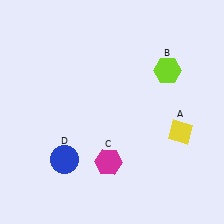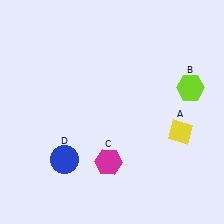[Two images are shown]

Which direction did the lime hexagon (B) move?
The lime hexagon (B) moved right.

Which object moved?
The lime hexagon (B) moved right.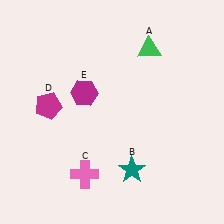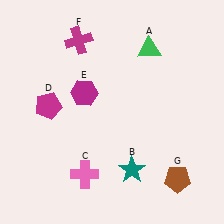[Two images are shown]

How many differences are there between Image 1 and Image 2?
There are 2 differences between the two images.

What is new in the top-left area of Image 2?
A magenta cross (F) was added in the top-left area of Image 2.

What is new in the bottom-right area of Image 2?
A brown pentagon (G) was added in the bottom-right area of Image 2.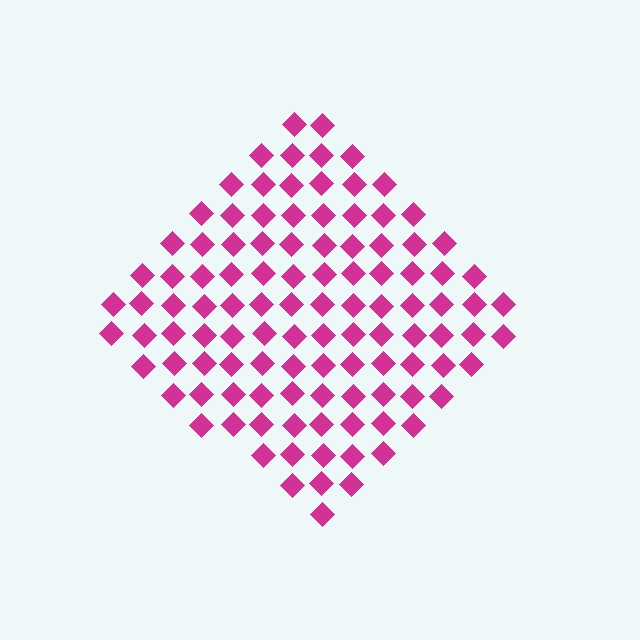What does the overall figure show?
The overall figure shows a diamond.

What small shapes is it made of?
It is made of small diamonds.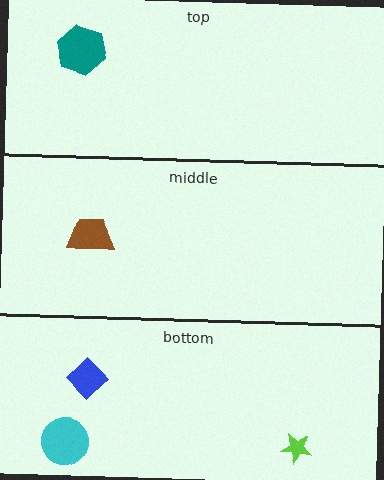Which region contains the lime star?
The bottom region.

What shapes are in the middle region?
The brown trapezoid.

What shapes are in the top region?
The teal hexagon.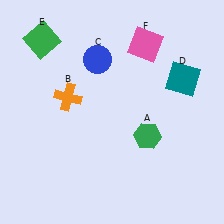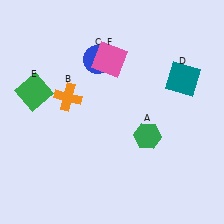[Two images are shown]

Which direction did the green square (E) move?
The green square (E) moved down.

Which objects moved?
The objects that moved are: the green square (E), the pink square (F).